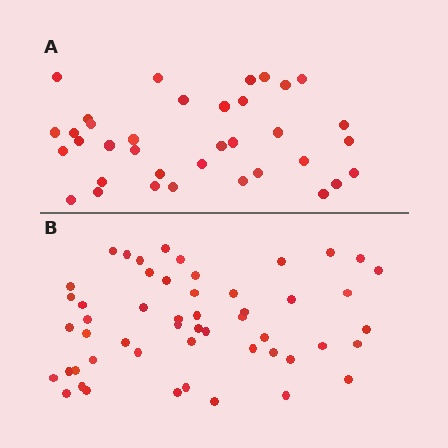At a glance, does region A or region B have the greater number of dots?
Region B (the bottom region) has more dots.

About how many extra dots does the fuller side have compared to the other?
Region B has approximately 15 more dots than region A.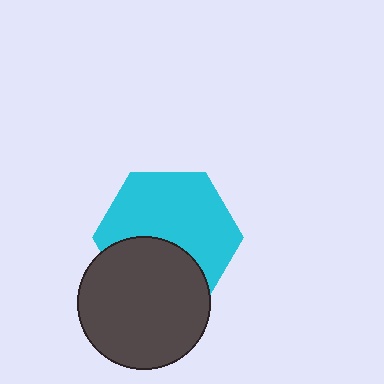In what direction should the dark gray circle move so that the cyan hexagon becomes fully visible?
The dark gray circle should move down. That is the shortest direction to clear the overlap and leave the cyan hexagon fully visible.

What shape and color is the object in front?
The object in front is a dark gray circle.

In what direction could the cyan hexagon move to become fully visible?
The cyan hexagon could move up. That would shift it out from behind the dark gray circle entirely.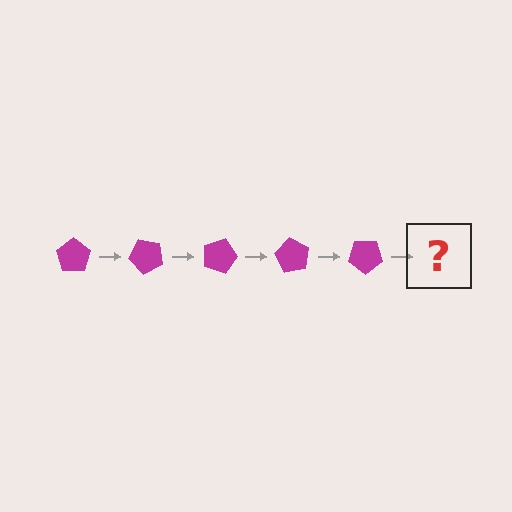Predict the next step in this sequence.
The next step is a magenta pentagon rotated 225 degrees.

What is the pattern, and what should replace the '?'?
The pattern is that the pentagon rotates 45 degrees each step. The '?' should be a magenta pentagon rotated 225 degrees.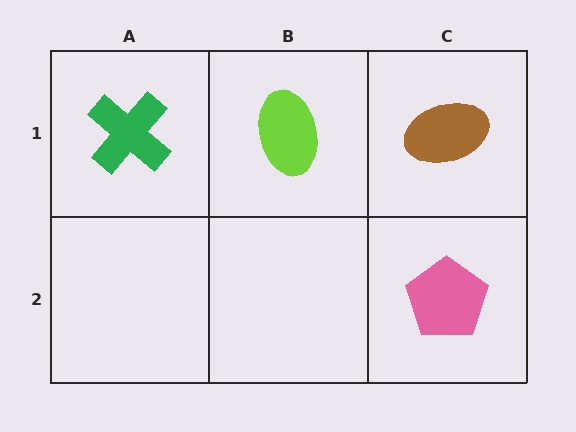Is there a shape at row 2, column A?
No, that cell is empty.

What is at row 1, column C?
A brown ellipse.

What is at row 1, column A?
A green cross.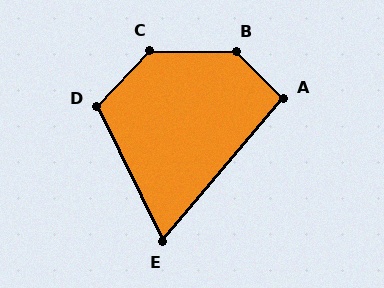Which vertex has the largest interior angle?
B, at approximately 136 degrees.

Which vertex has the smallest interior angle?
E, at approximately 66 degrees.